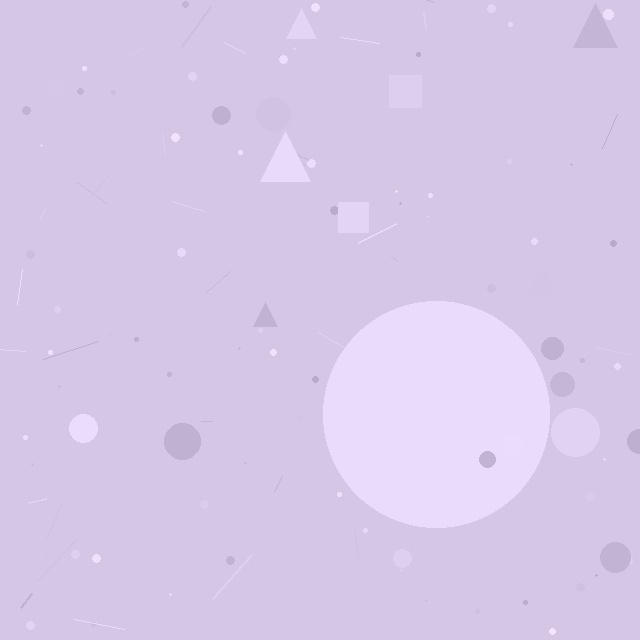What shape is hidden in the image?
A circle is hidden in the image.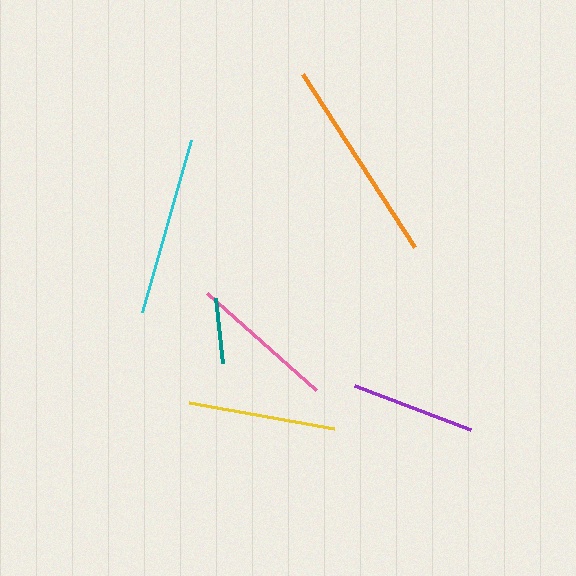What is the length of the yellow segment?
The yellow segment is approximately 148 pixels long.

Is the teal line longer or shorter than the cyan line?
The cyan line is longer than the teal line.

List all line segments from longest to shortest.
From longest to shortest: orange, cyan, yellow, pink, purple, teal.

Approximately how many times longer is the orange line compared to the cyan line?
The orange line is approximately 1.1 times the length of the cyan line.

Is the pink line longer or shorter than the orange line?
The orange line is longer than the pink line.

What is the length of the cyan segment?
The cyan segment is approximately 179 pixels long.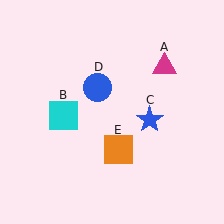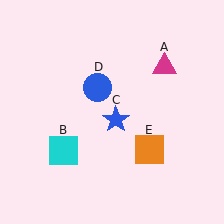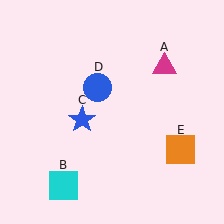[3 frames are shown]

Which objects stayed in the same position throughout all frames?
Magenta triangle (object A) and blue circle (object D) remained stationary.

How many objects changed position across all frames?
3 objects changed position: cyan square (object B), blue star (object C), orange square (object E).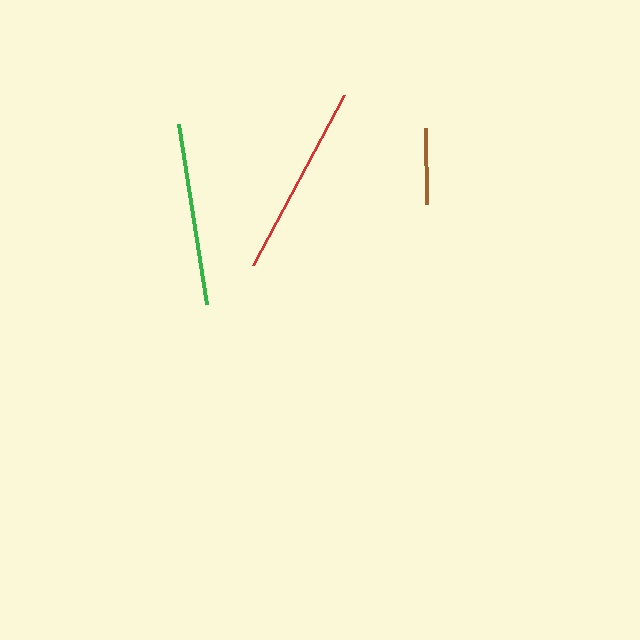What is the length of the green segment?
The green segment is approximately 181 pixels long.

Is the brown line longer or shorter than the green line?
The green line is longer than the brown line.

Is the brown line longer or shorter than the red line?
The red line is longer than the brown line.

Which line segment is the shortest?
The brown line is the shortest at approximately 75 pixels.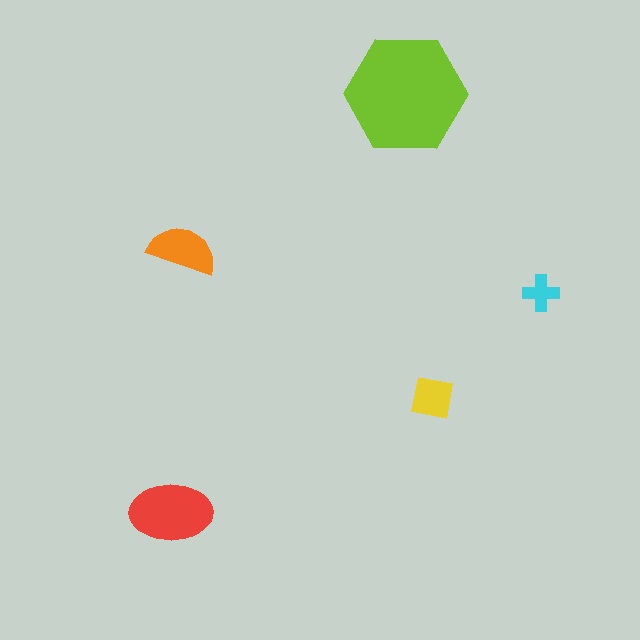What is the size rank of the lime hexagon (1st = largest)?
1st.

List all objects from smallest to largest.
The cyan cross, the yellow square, the orange semicircle, the red ellipse, the lime hexagon.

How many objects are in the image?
There are 5 objects in the image.